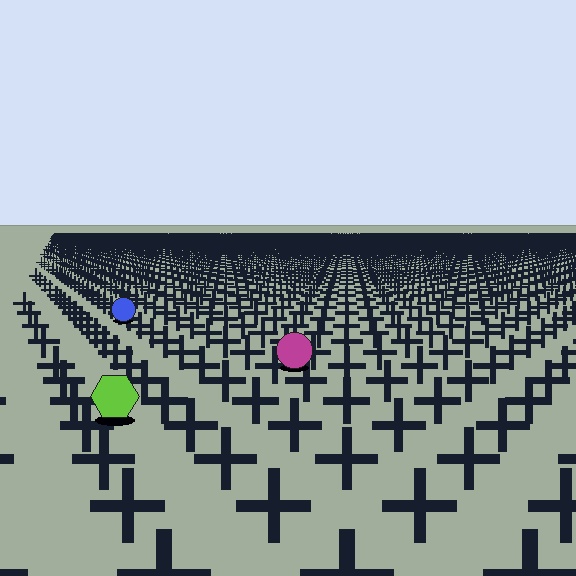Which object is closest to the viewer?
The lime hexagon is closest. The texture marks near it are larger and more spread out.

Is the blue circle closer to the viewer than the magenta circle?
No. The magenta circle is closer — you can tell from the texture gradient: the ground texture is coarser near it.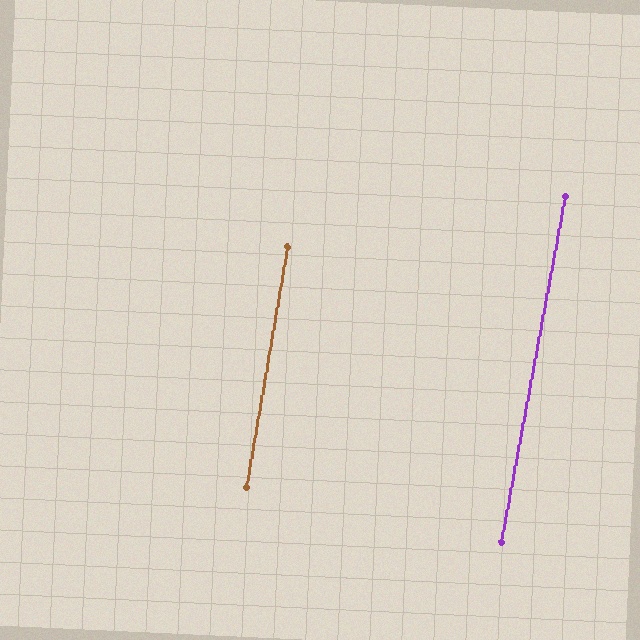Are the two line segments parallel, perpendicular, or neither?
Parallel — their directions differ by only 0.9°.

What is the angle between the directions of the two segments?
Approximately 1 degree.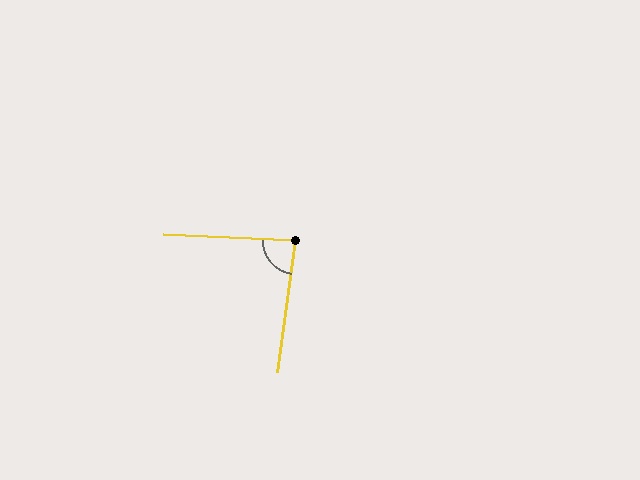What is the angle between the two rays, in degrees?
Approximately 85 degrees.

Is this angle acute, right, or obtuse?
It is acute.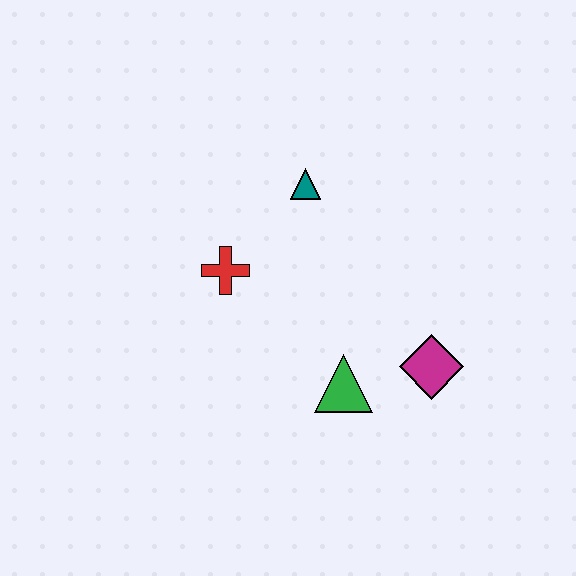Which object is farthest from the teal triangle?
The magenta diamond is farthest from the teal triangle.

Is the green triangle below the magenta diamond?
Yes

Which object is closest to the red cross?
The teal triangle is closest to the red cross.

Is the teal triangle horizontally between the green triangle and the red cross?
Yes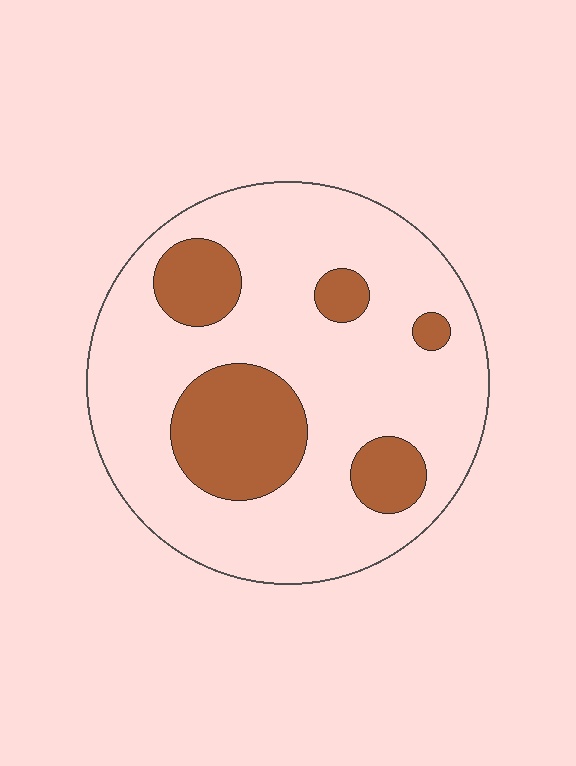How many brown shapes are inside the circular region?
5.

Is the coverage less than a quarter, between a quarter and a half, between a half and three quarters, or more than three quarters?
Less than a quarter.